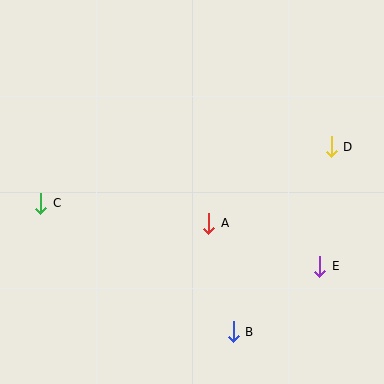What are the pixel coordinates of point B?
Point B is at (233, 332).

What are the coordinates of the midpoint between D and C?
The midpoint between D and C is at (186, 175).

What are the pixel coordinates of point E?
Point E is at (320, 266).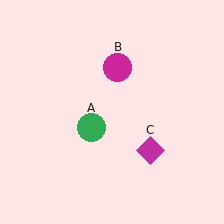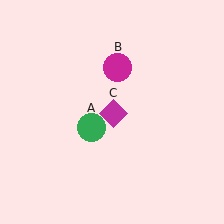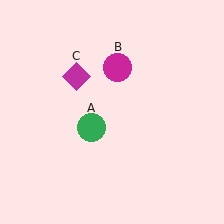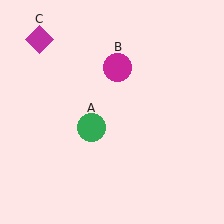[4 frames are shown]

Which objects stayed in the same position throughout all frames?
Green circle (object A) and magenta circle (object B) remained stationary.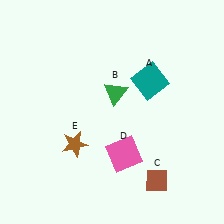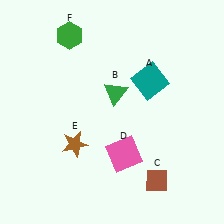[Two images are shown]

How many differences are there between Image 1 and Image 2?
There is 1 difference between the two images.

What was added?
A green hexagon (F) was added in Image 2.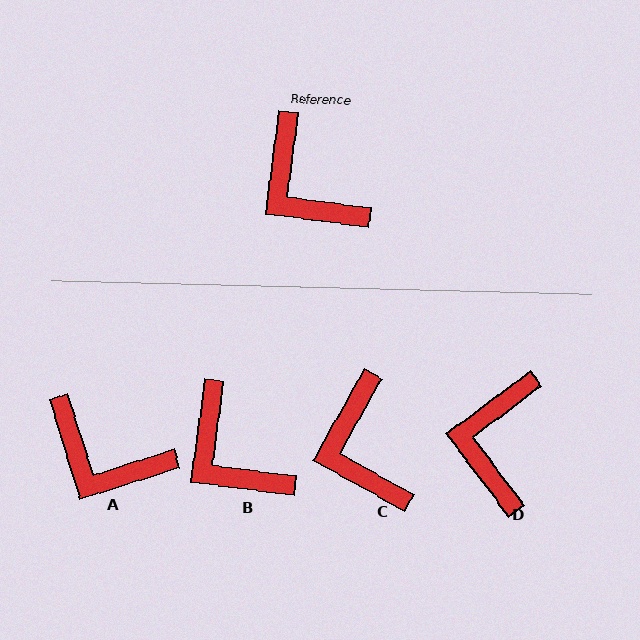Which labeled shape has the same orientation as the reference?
B.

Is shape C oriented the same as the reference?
No, it is off by about 22 degrees.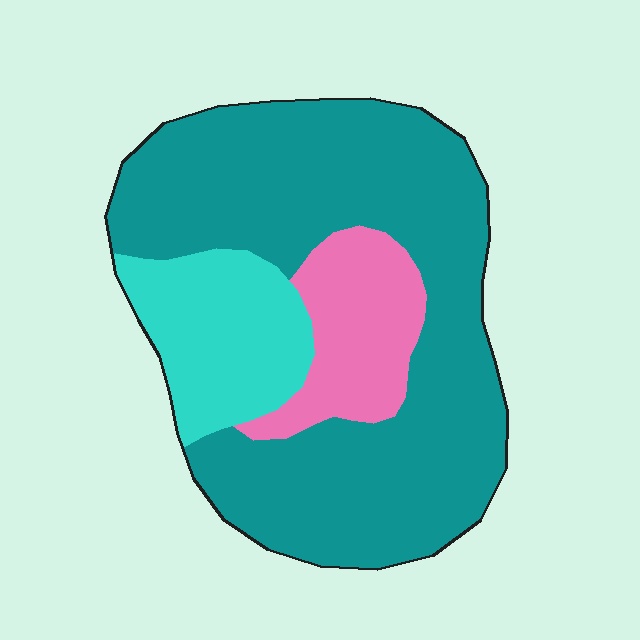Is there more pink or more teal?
Teal.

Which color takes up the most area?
Teal, at roughly 70%.